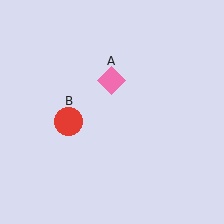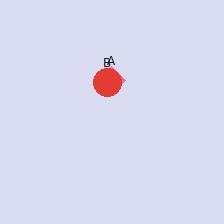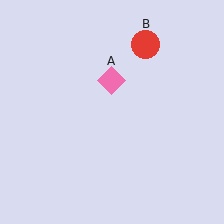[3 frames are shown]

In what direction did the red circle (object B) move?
The red circle (object B) moved up and to the right.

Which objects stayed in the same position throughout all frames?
Pink diamond (object A) remained stationary.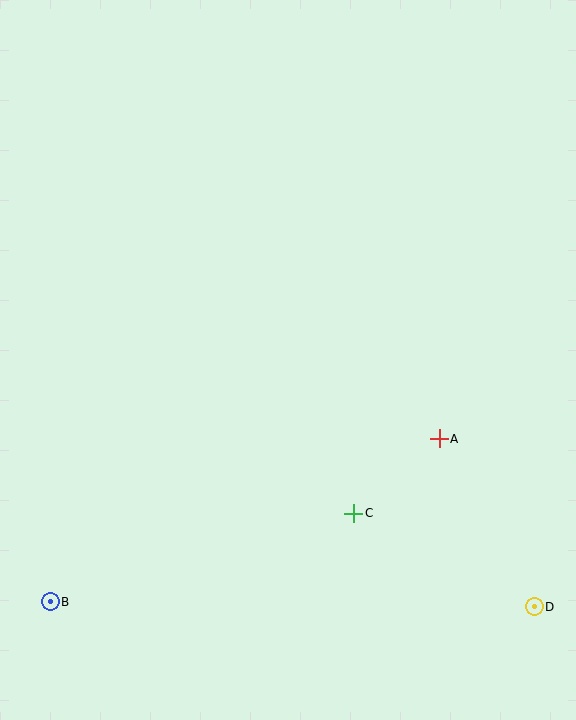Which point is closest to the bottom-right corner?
Point D is closest to the bottom-right corner.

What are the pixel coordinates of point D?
Point D is at (534, 607).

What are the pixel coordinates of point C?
Point C is at (354, 513).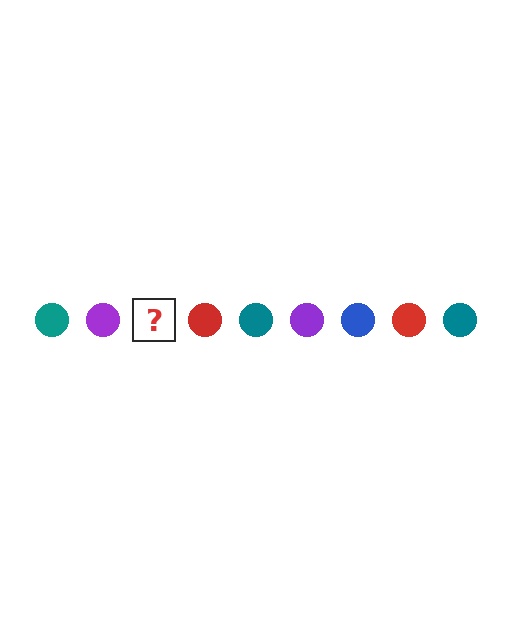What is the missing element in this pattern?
The missing element is a blue circle.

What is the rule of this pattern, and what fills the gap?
The rule is that the pattern cycles through teal, purple, blue, red circles. The gap should be filled with a blue circle.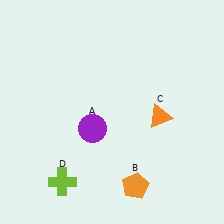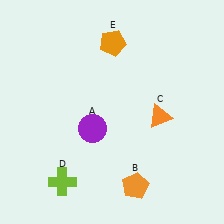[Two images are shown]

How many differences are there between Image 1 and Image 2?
There is 1 difference between the two images.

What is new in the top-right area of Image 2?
An orange pentagon (E) was added in the top-right area of Image 2.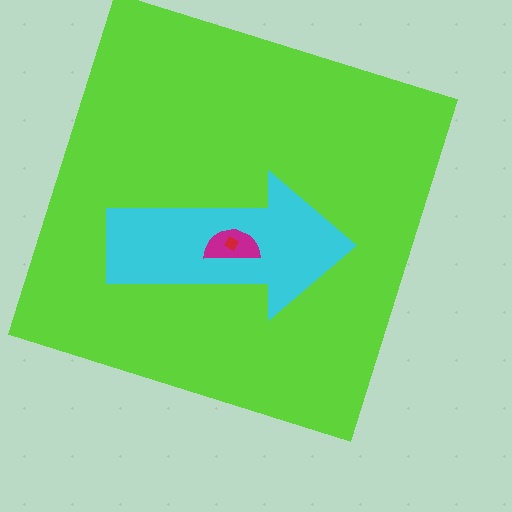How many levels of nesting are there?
4.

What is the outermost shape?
The lime square.